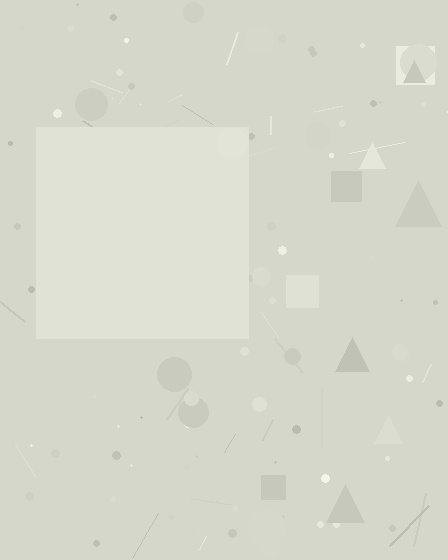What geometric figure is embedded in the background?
A square is embedded in the background.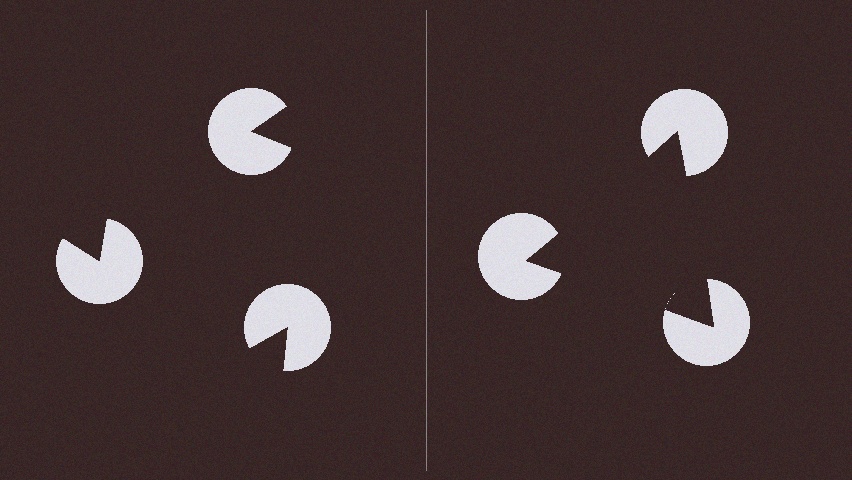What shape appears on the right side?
An illusory triangle.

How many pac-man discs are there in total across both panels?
6 — 3 on each side.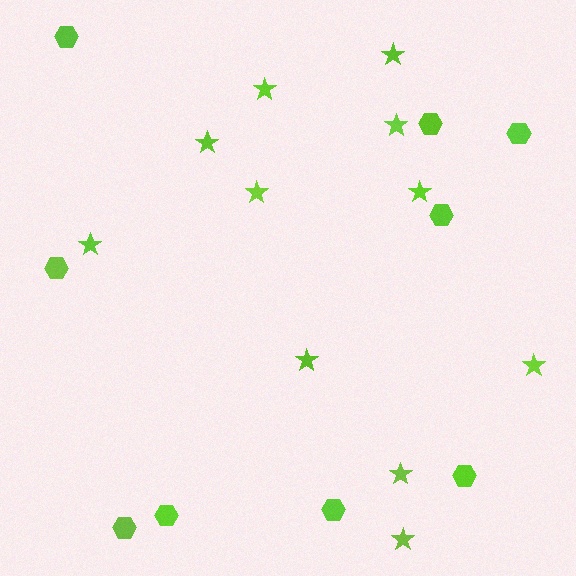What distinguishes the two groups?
There are 2 groups: one group of hexagons (9) and one group of stars (11).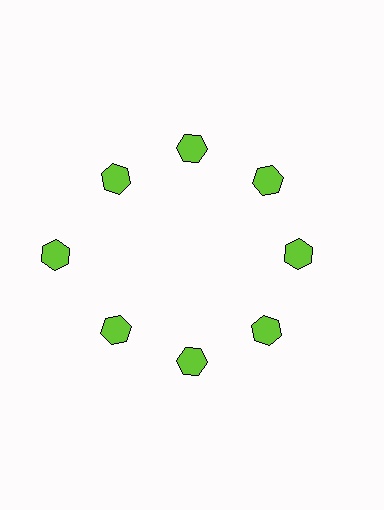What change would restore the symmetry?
The symmetry would be restored by moving it inward, back onto the ring so that all 8 hexagons sit at equal angles and equal distance from the center.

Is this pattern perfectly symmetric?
No. The 8 lime hexagons are arranged in a ring, but one element near the 9 o'clock position is pushed outward from the center, breaking the 8-fold rotational symmetry.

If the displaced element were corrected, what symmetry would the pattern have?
It would have 8-fold rotational symmetry — the pattern would map onto itself every 45 degrees.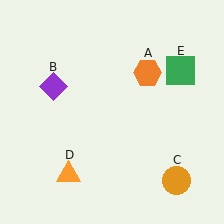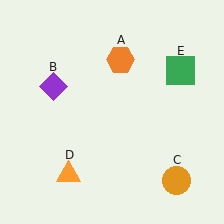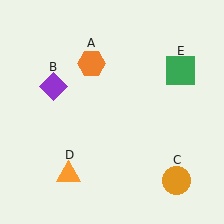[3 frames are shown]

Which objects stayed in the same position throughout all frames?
Purple diamond (object B) and orange circle (object C) and orange triangle (object D) and green square (object E) remained stationary.